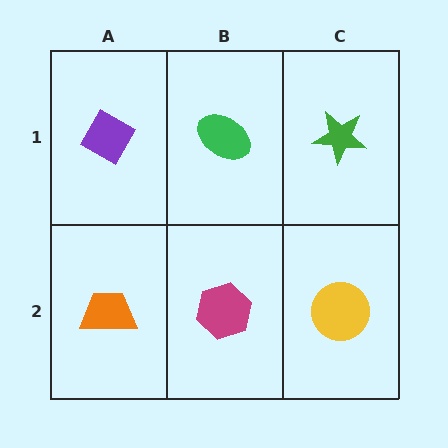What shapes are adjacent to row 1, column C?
A yellow circle (row 2, column C), a green ellipse (row 1, column B).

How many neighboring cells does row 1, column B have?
3.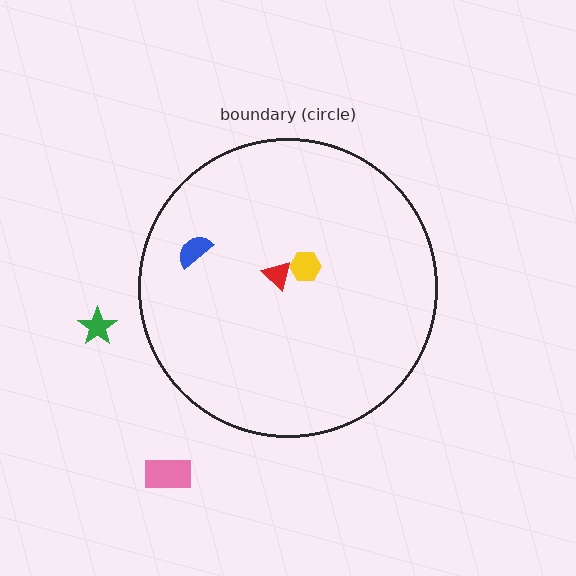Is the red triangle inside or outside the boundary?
Inside.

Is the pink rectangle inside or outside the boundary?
Outside.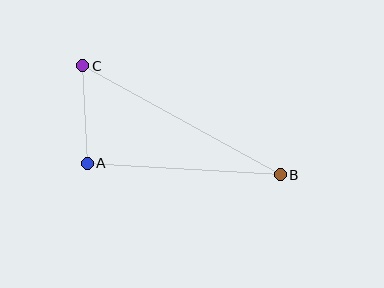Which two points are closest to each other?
Points A and C are closest to each other.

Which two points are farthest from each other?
Points B and C are farthest from each other.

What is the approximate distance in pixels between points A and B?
The distance between A and B is approximately 193 pixels.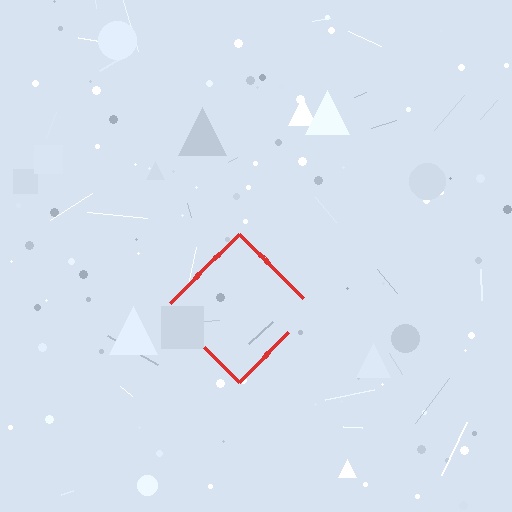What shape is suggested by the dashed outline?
The dashed outline suggests a diamond.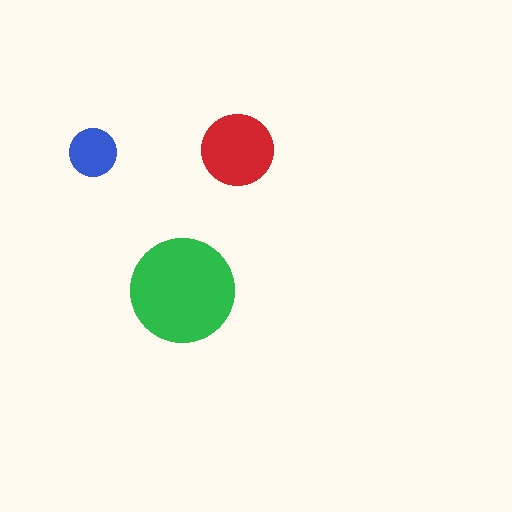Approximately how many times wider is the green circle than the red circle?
About 1.5 times wider.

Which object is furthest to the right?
The red circle is rightmost.